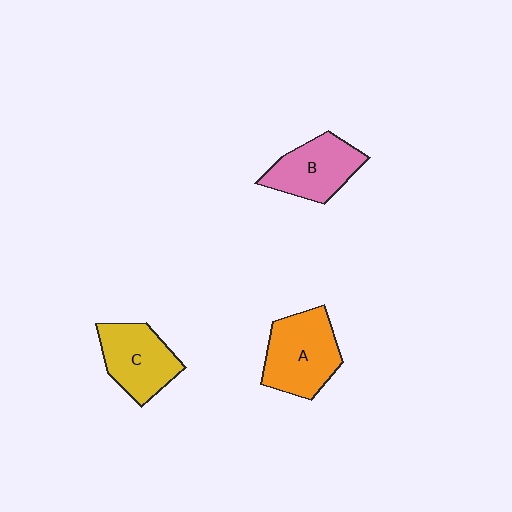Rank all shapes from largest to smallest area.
From largest to smallest: A (orange), C (yellow), B (pink).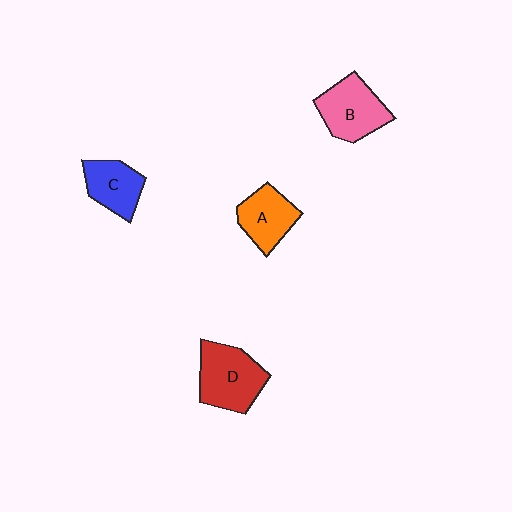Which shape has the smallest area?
Shape C (blue).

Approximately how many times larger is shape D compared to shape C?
Approximately 1.4 times.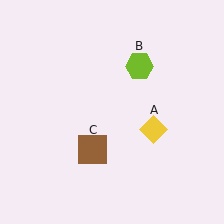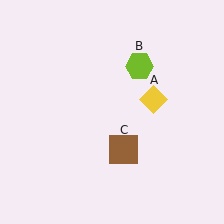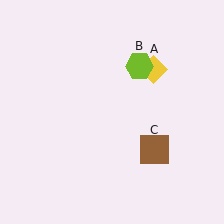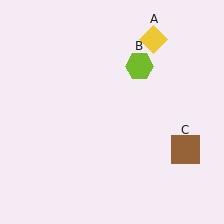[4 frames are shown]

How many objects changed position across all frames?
2 objects changed position: yellow diamond (object A), brown square (object C).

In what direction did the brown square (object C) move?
The brown square (object C) moved right.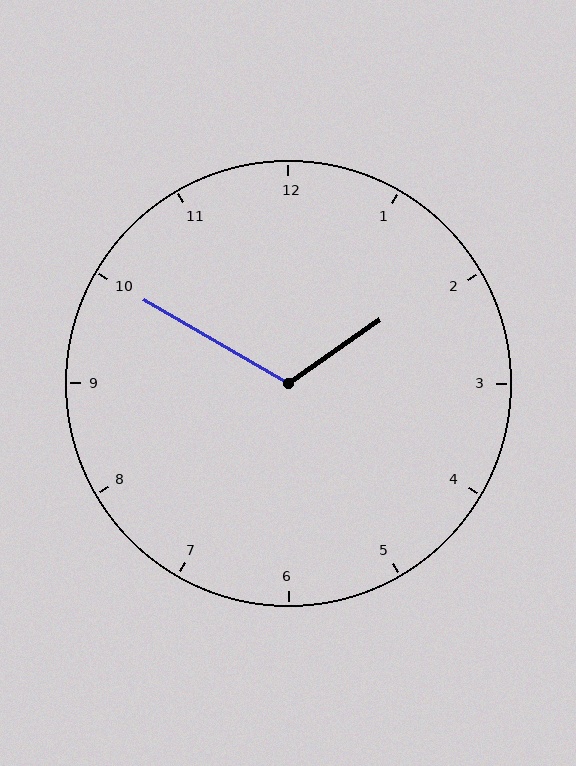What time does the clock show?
1:50.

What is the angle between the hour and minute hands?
Approximately 115 degrees.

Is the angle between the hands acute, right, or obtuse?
It is obtuse.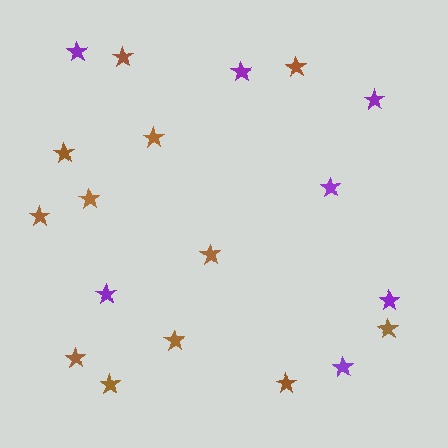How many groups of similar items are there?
There are 2 groups: one group of purple stars (7) and one group of brown stars (12).